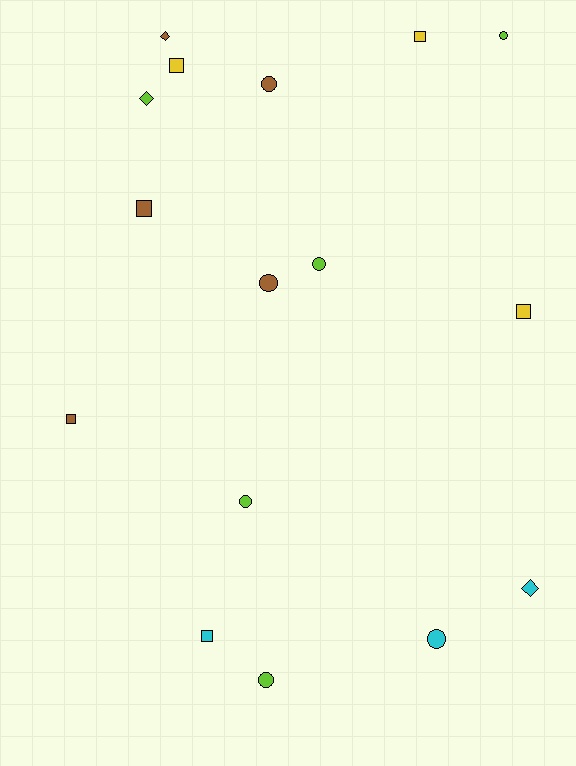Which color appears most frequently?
Brown, with 5 objects.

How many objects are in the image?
There are 16 objects.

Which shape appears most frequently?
Circle, with 7 objects.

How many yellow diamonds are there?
There are no yellow diamonds.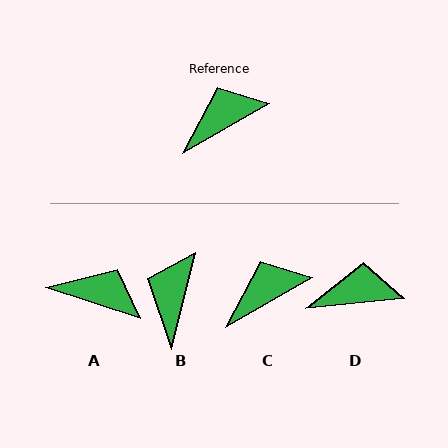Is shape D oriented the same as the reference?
No, it is off by about 24 degrees.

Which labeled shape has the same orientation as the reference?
C.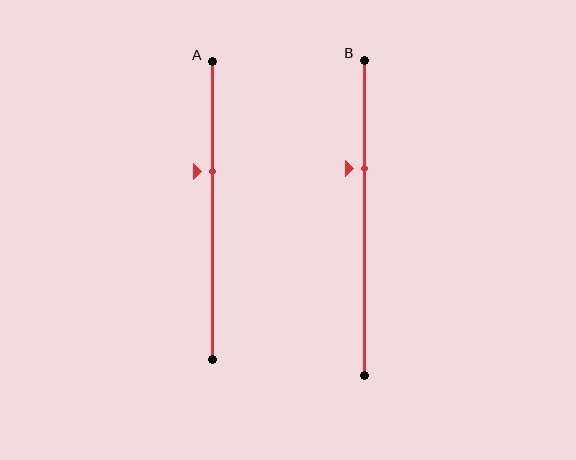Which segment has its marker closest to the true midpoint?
Segment A has its marker closest to the true midpoint.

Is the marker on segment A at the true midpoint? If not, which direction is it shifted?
No, the marker on segment A is shifted upward by about 13% of the segment length.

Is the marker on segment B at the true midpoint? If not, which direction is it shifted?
No, the marker on segment B is shifted upward by about 16% of the segment length.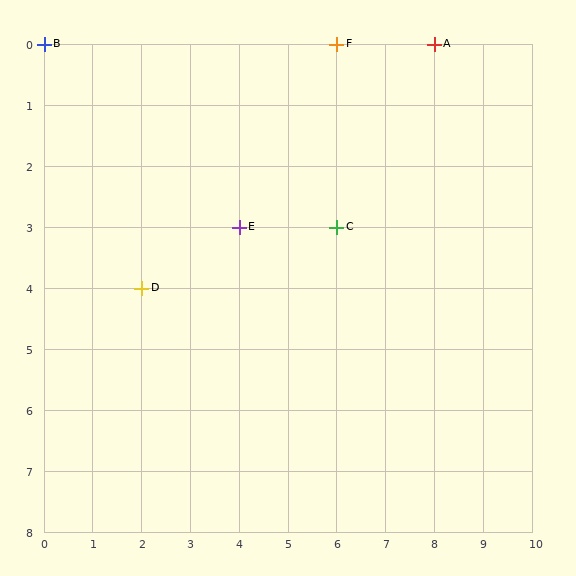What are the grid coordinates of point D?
Point D is at grid coordinates (2, 4).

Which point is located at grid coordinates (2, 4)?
Point D is at (2, 4).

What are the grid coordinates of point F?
Point F is at grid coordinates (6, 0).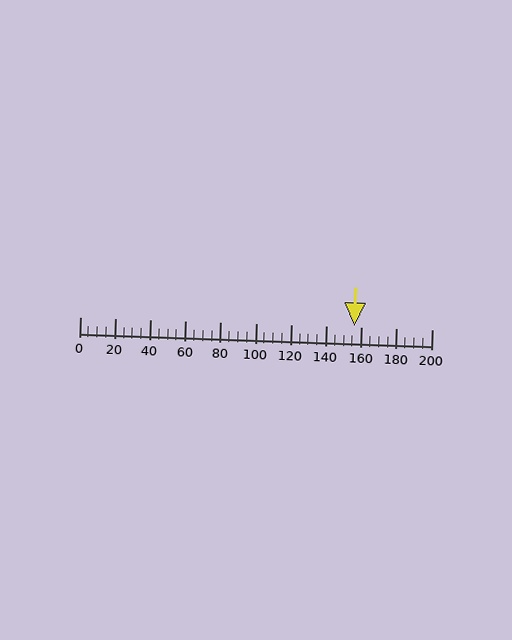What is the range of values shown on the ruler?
The ruler shows values from 0 to 200.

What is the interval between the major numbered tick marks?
The major tick marks are spaced 20 units apart.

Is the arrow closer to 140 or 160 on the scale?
The arrow is closer to 160.